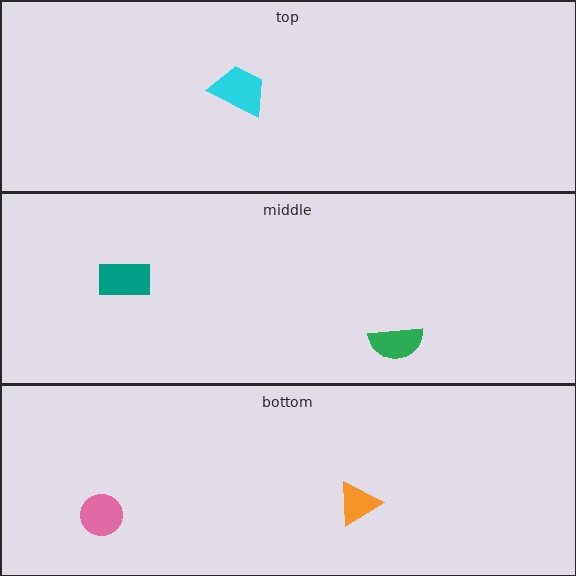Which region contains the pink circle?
The bottom region.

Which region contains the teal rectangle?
The middle region.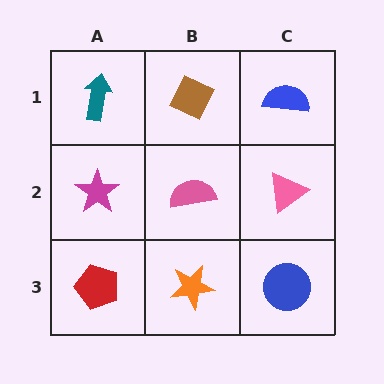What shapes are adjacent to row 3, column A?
A magenta star (row 2, column A), an orange star (row 3, column B).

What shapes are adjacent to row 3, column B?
A pink semicircle (row 2, column B), a red pentagon (row 3, column A), a blue circle (row 3, column C).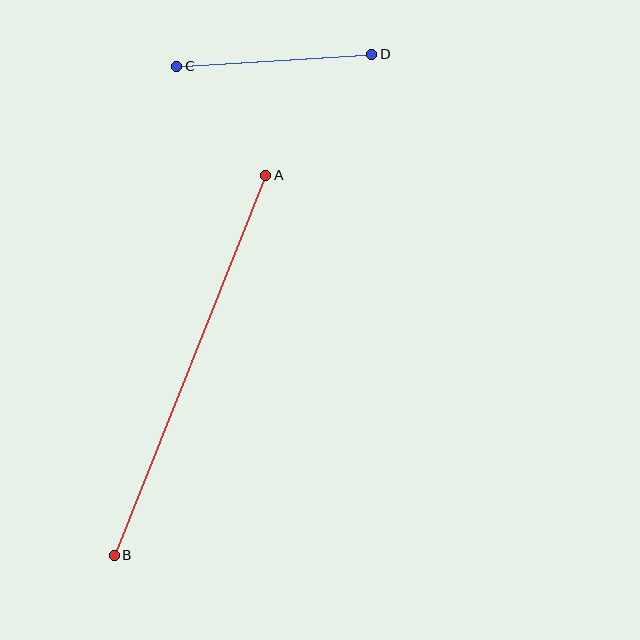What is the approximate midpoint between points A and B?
The midpoint is at approximately (190, 365) pixels.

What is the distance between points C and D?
The distance is approximately 195 pixels.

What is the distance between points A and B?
The distance is approximately 409 pixels.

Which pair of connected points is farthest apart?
Points A and B are farthest apart.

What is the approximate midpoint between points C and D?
The midpoint is at approximately (274, 60) pixels.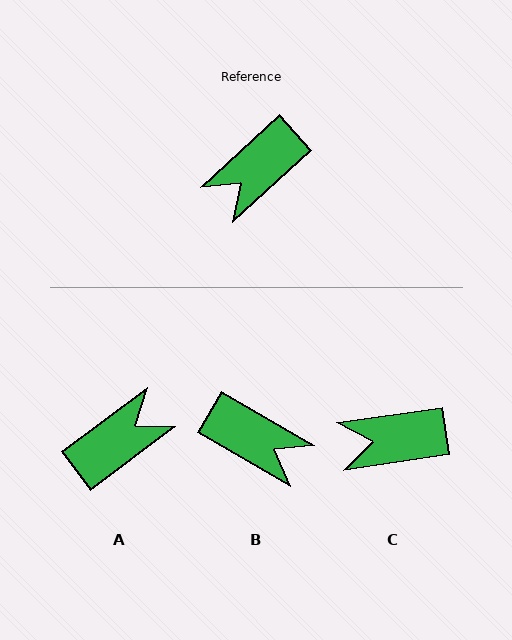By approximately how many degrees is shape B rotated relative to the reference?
Approximately 107 degrees counter-clockwise.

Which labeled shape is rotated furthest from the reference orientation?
A, about 174 degrees away.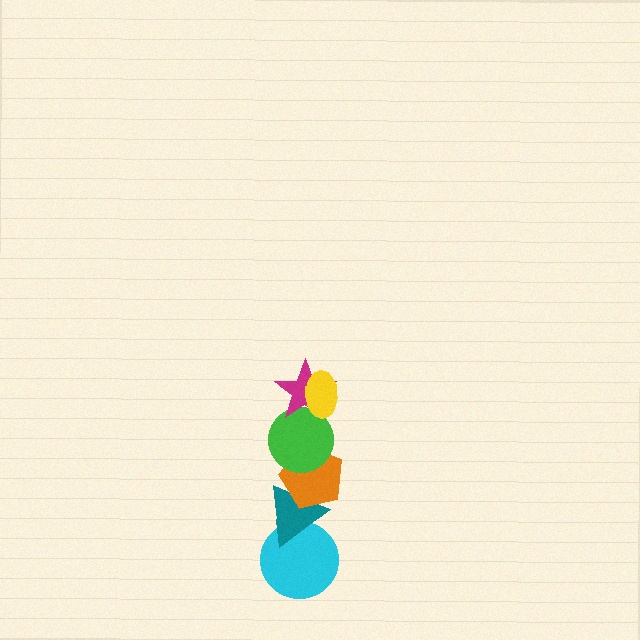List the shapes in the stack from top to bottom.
From top to bottom: the yellow ellipse, the magenta star, the green circle, the orange pentagon, the teal triangle, the cyan circle.